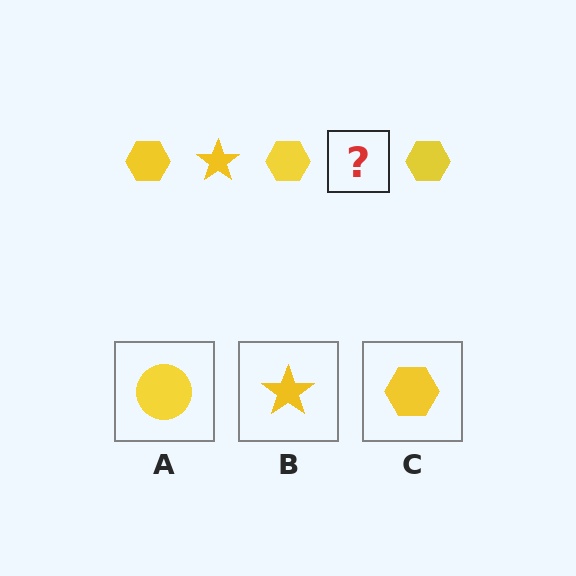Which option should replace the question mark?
Option B.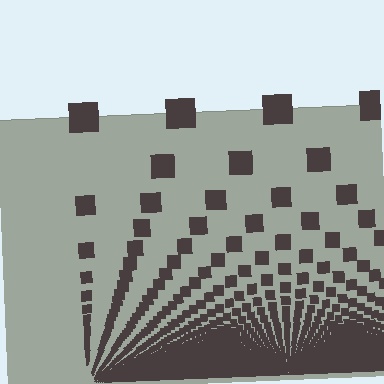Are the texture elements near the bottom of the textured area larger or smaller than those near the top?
Smaller. The gradient is inverted — elements near the bottom are smaller and denser.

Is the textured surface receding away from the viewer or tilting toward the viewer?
The surface appears to tilt toward the viewer. Texture elements get larger and sparser toward the top.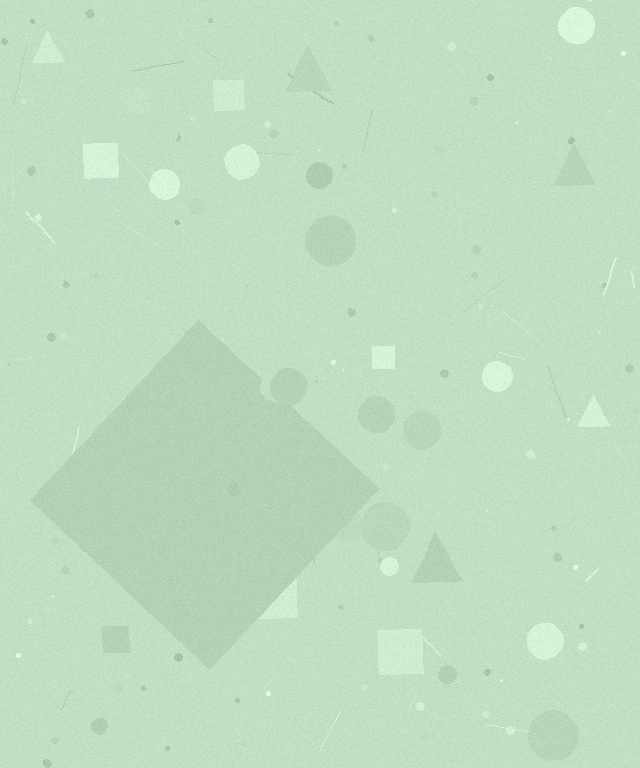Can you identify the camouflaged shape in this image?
The camouflaged shape is a diamond.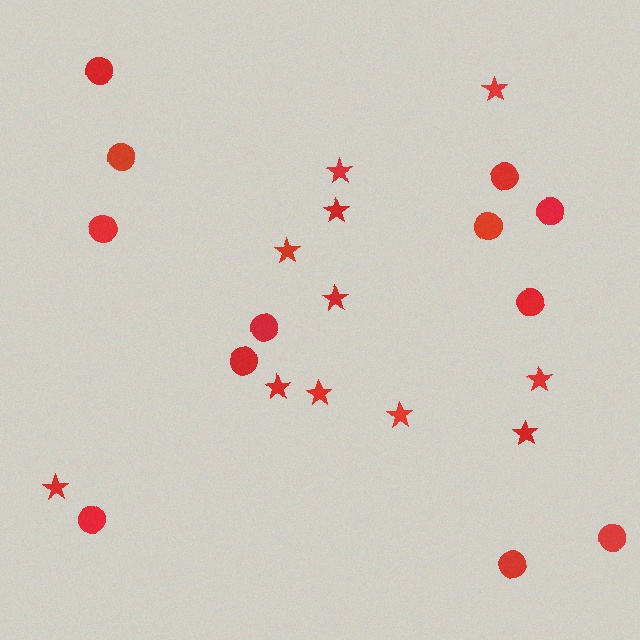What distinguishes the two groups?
There are 2 groups: one group of circles (12) and one group of stars (11).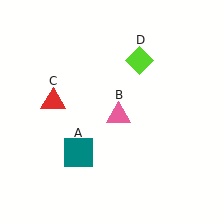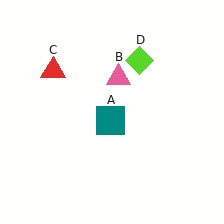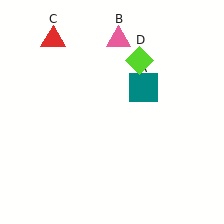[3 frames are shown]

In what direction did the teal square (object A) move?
The teal square (object A) moved up and to the right.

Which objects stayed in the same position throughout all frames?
Lime diamond (object D) remained stationary.